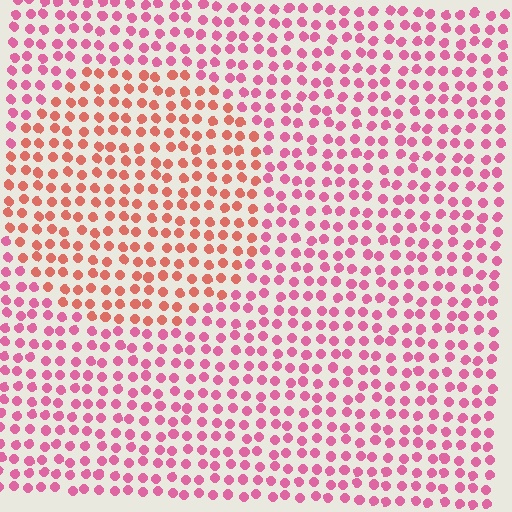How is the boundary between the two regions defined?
The boundary is defined purely by a slight shift in hue (about 35 degrees). Spacing, size, and orientation are identical on both sides.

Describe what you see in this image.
The image is filled with small pink elements in a uniform arrangement. A circle-shaped region is visible where the elements are tinted to a slightly different hue, forming a subtle color boundary.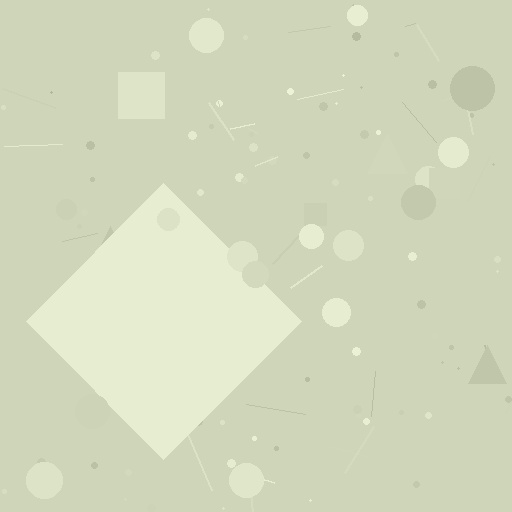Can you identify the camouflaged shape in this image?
The camouflaged shape is a diamond.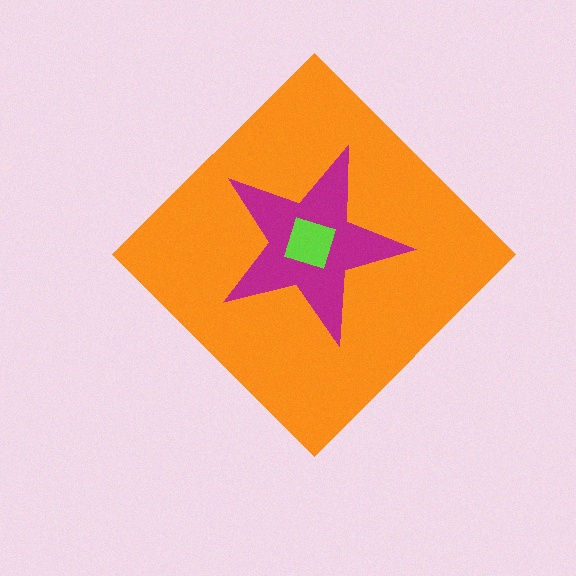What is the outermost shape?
The orange diamond.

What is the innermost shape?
The lime square.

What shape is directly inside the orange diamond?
The magenta star.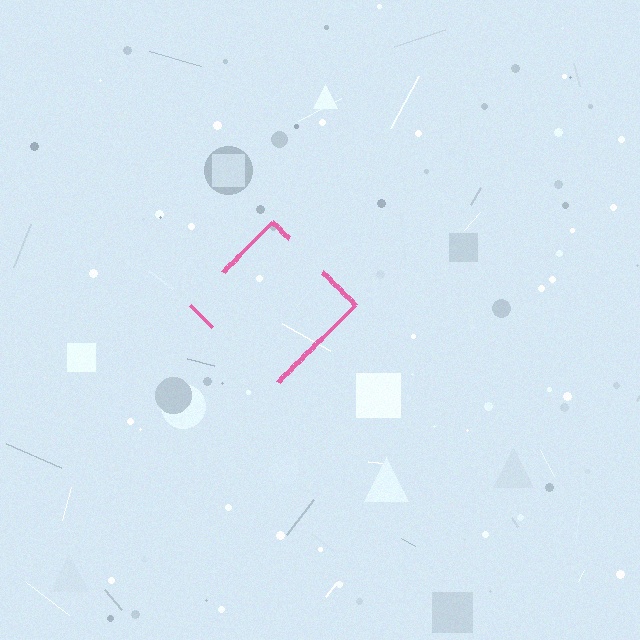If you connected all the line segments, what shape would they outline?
They would outline a diamond.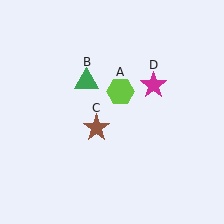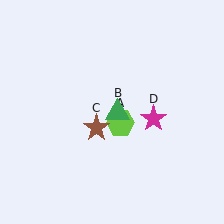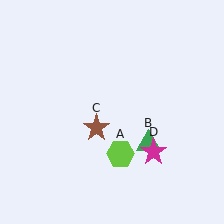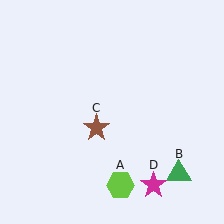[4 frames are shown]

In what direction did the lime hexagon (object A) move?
The lime hexagon (object A) moved down.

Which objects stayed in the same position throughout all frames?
Brown star (object C) remained stationary.